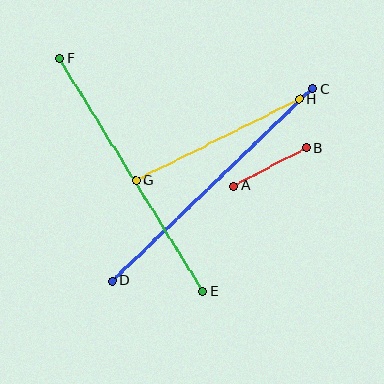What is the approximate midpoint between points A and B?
The midpoint is at approximately (270, 167) pixels.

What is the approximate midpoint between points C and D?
The midpoint is at approximately (212, 185) pixels.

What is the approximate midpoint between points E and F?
The midpoint is at approximately (131, 175) pixels.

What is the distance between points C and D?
The distance is approximately 278 pixels.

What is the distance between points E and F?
The distance is approximately 274 pixels.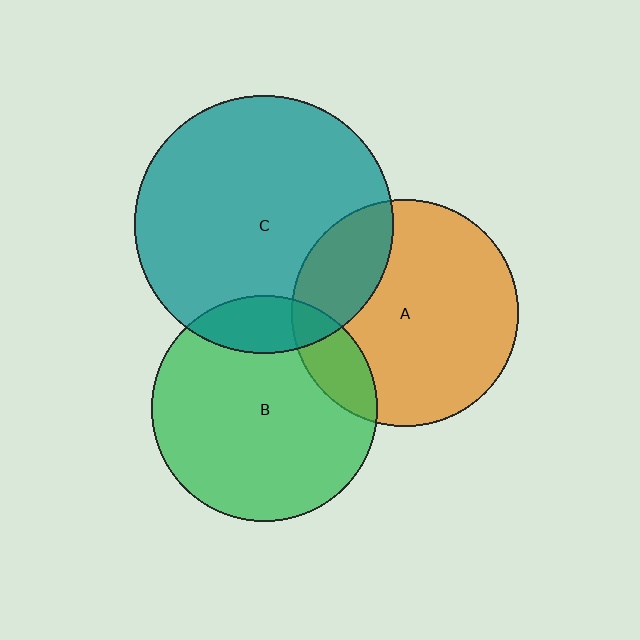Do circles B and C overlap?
Yes.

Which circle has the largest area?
Circle C (teal).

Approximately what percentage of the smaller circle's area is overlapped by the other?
Approximately 15%.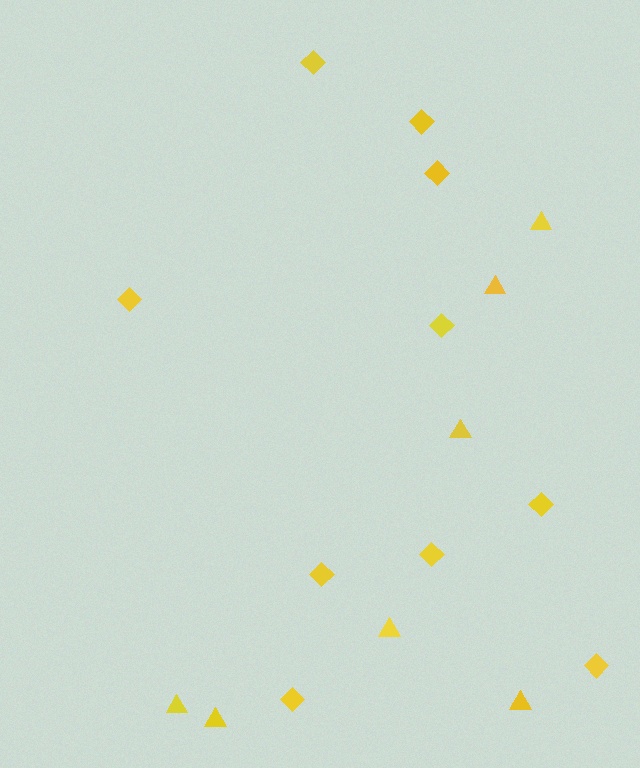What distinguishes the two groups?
There are 2 groups: one group of triangles (7) and one group of diamonds (10).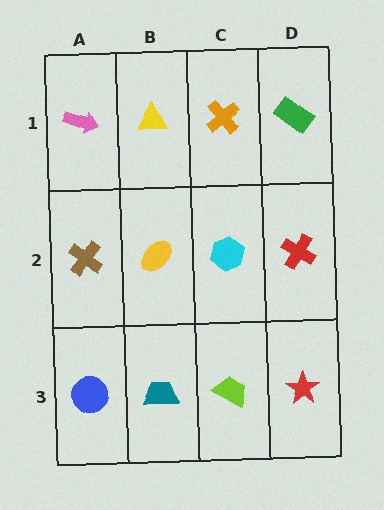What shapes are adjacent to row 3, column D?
A red cross (row 2, column D), a lime trapezoid (row 3, column C).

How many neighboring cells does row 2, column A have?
3.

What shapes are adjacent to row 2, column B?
A yellow triangle (row 1, column B), a teal trapezoid (row 3, column B), a brown cross (row 2, column A), a cyan hexagon (row 2, column C).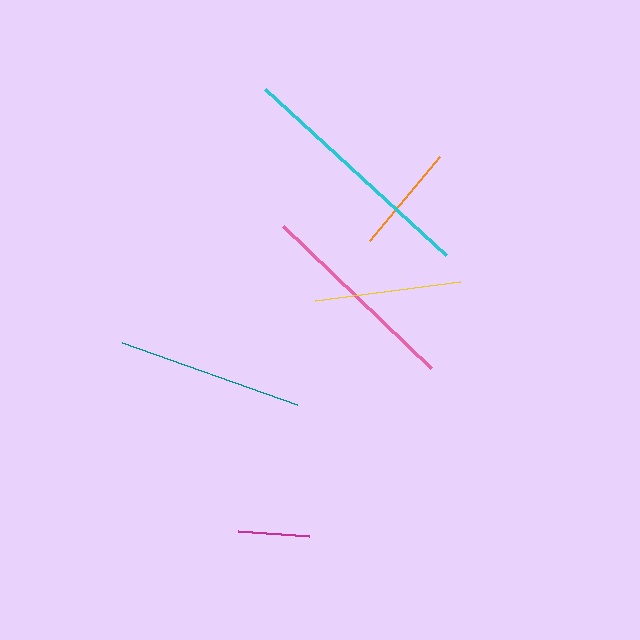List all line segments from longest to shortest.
From longest to shortest: cyan, pink, teal, yellow, orange, magenta.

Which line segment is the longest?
The cyan line is the longest at approximately 245 pixels.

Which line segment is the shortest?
The magenta line is the shortest at approximately 72 pixels.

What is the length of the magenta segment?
The magenta segment is approximately 72 pixels long.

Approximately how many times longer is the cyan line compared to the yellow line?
The cyan line is approximately 1.7 times the length of the yellow line.